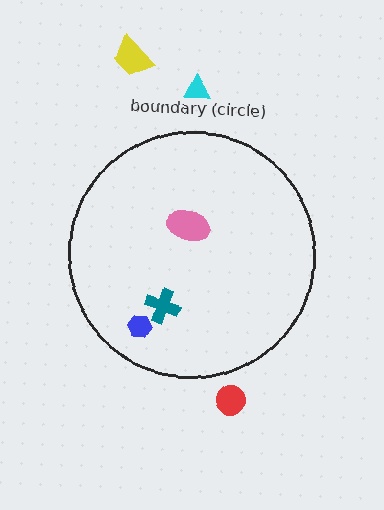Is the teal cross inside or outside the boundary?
Inside.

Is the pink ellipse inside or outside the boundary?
Inside.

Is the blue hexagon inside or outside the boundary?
Inside.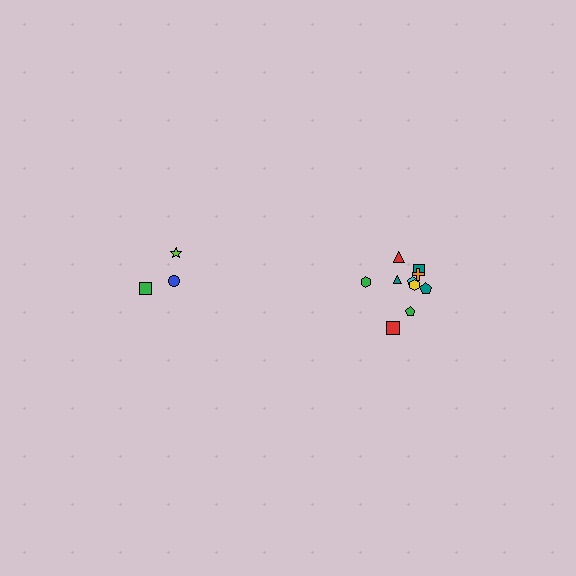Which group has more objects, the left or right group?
The right group.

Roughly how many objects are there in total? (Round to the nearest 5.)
Roughly 15 objects in total.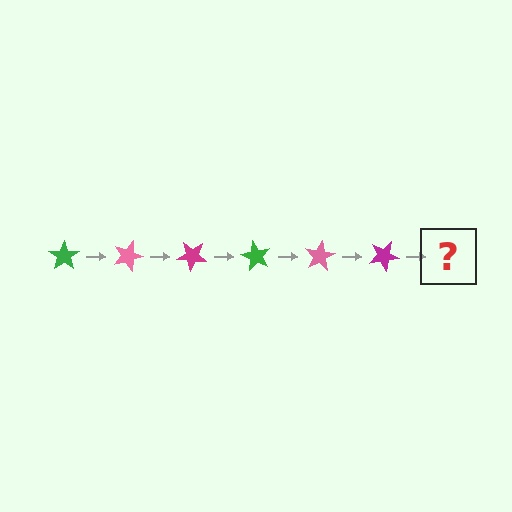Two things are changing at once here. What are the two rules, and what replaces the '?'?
The two rules are that it rotates 20 degrees each step and the color cycles through green, pink, and magenta. The '?' should be a green star, rotated 120 degrees from the start.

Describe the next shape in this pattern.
It should be a green star, rotated 120 degrees from the start.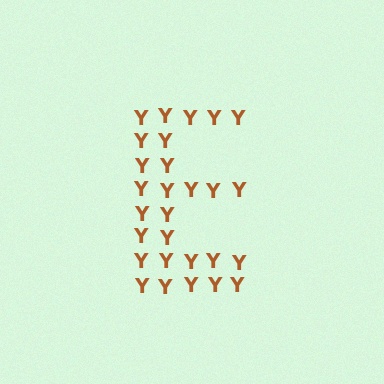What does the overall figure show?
The overall figure shows the letter E.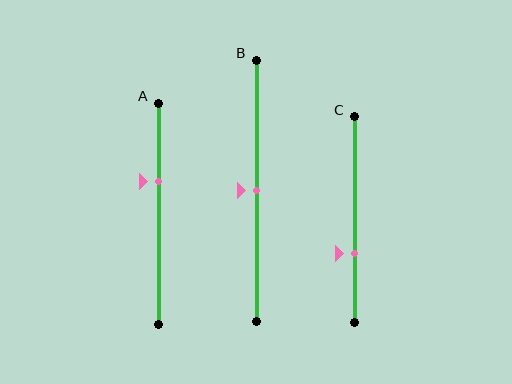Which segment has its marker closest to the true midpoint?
Segment B has its marker closest to the true midpoint.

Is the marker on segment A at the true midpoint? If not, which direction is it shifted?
No, the marker on segment A is shifted upward by about 14% of the segment length.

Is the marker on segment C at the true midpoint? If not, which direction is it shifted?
No, the marker on segment C is shifted downward by about 17% of the segment length.